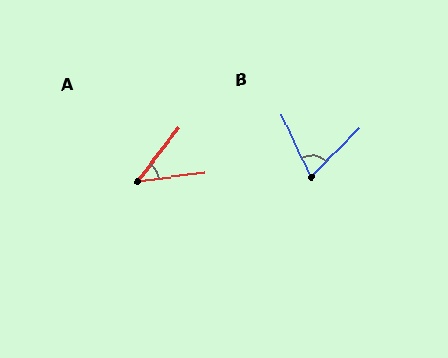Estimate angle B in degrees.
Approximately 70 degrees.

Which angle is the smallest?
A, at approximately 45 degrees.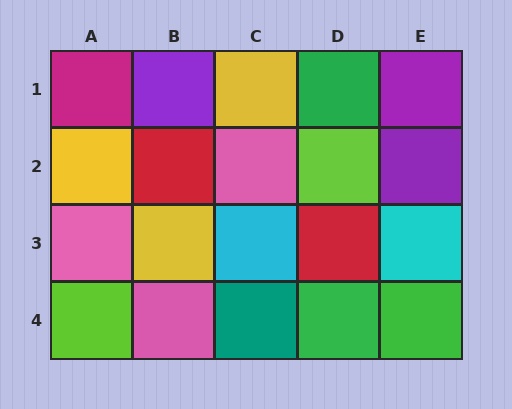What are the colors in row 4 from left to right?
Lime, pink, teal, green, green.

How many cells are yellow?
3 cells are yellow.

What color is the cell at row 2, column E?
Purple.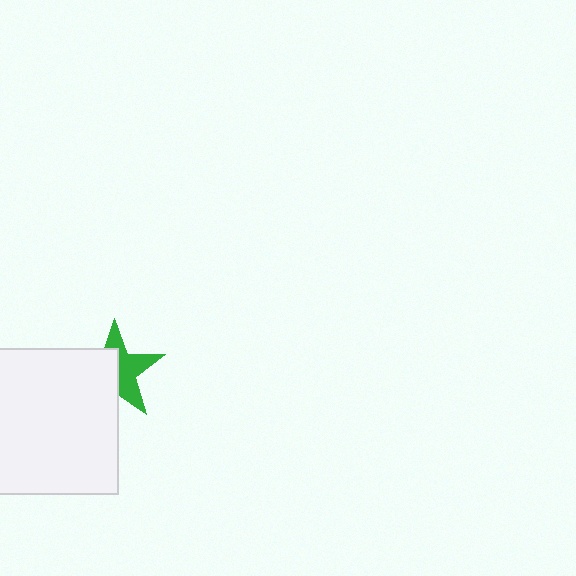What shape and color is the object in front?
The object in front is a white square.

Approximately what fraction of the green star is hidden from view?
Roughly 51% of the green star is hidden behind the white square.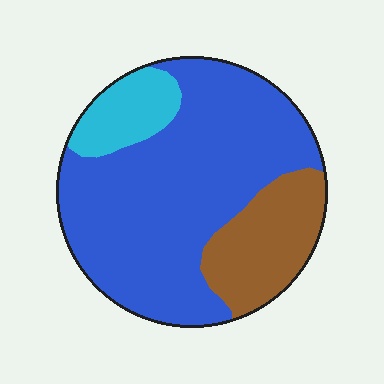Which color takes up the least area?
Cyan, at roughly 10%.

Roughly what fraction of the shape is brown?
Brown covers around 20% of the shape.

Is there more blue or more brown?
Blue.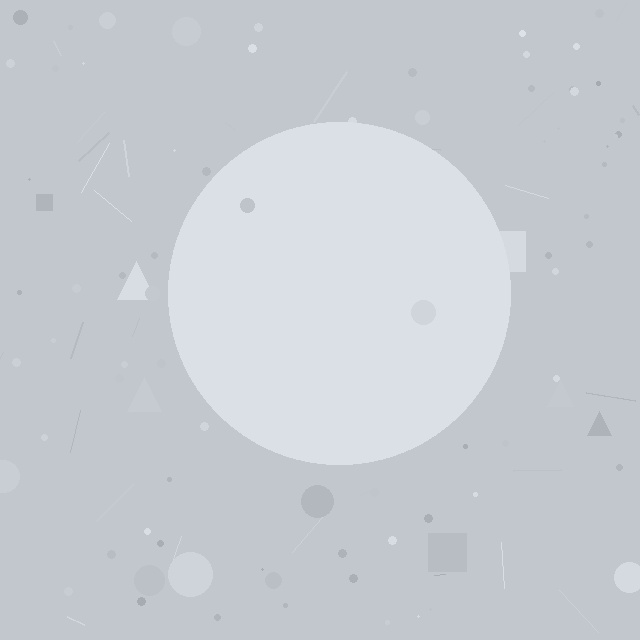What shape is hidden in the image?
A circle is hidden in the image.